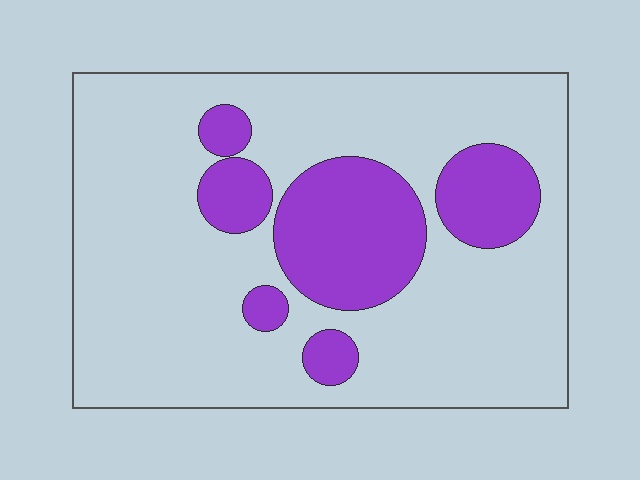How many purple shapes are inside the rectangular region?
6.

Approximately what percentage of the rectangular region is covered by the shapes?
Approximately 25%.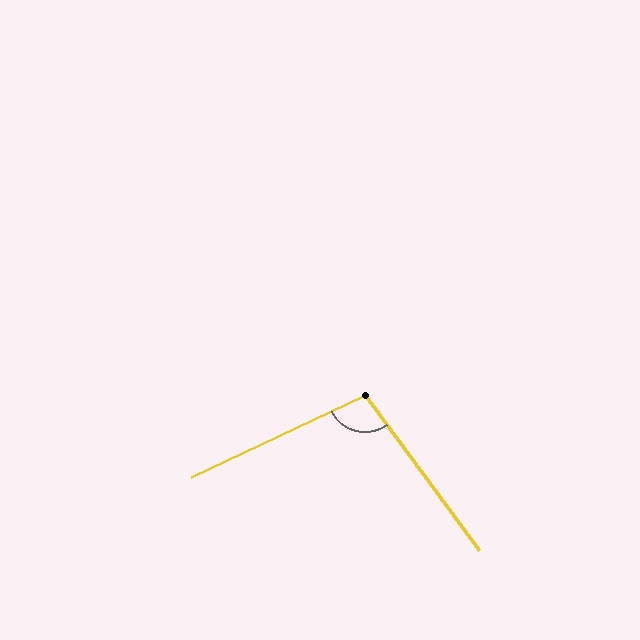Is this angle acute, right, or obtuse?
It is obtuse.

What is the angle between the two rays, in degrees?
Approximately 101 degrees.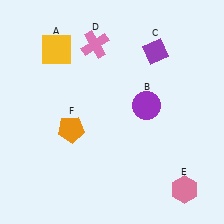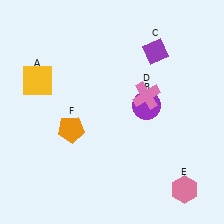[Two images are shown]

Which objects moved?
The objects that moved are: the yellow square (A), the pink cross (D).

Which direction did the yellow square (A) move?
The yellow square (A) moved down.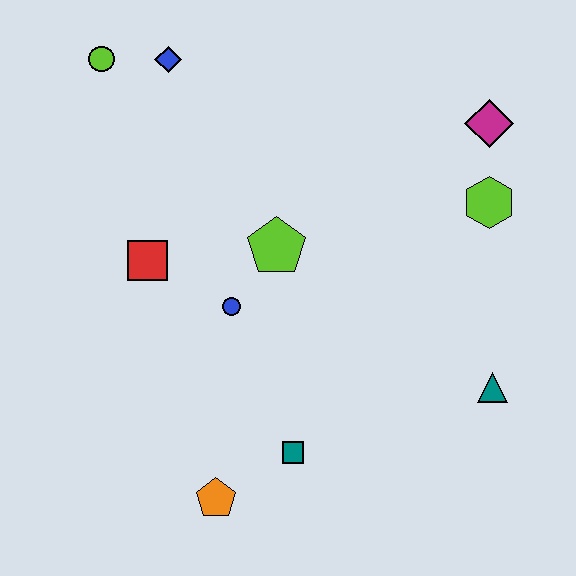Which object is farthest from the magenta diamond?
The orange pentagon is farthest from the magenta diamond.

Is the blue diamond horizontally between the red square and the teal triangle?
Yes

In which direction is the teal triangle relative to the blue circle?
The teal triangle is to the right of the blue circle.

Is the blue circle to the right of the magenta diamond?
No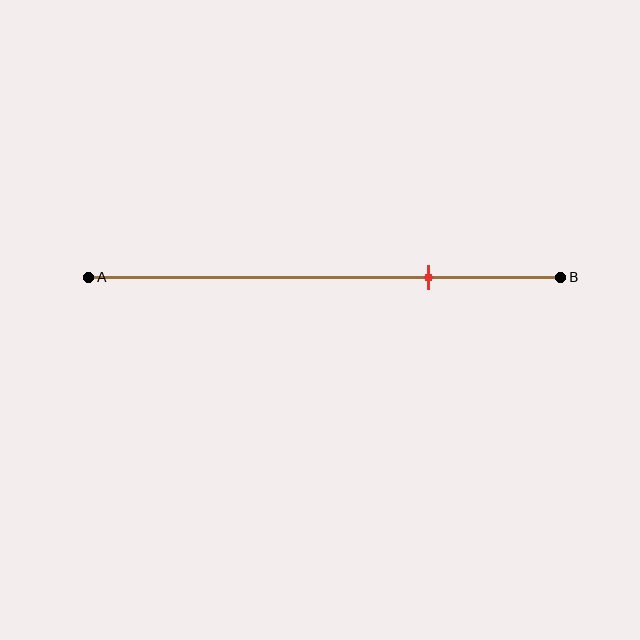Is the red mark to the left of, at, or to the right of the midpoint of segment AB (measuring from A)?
The red mark is to the right of the midpoint of segment AB.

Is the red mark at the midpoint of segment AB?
No, the mark is at about 70% from A, not at the 50% midpoint.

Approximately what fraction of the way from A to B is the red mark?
The red mark is approximately 70% of the way from A to B.